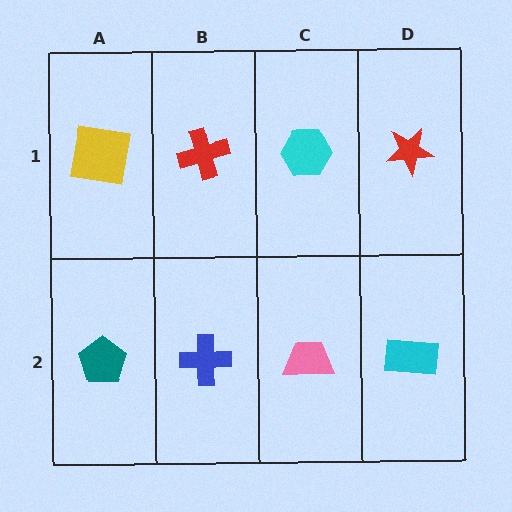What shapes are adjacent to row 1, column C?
A pink trapezoid (row 2, column C), a red cross (row 1, column B), a red star (row 1, column D).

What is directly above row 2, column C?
A cyan hexagon.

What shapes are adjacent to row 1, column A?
A teal pentagon (row 2, column A), a red cross (row 1, column B).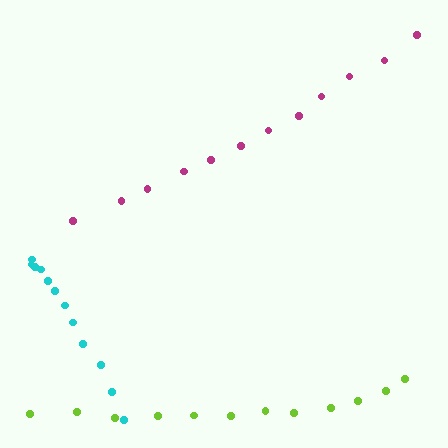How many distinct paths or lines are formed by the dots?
There are 3 distinct paths.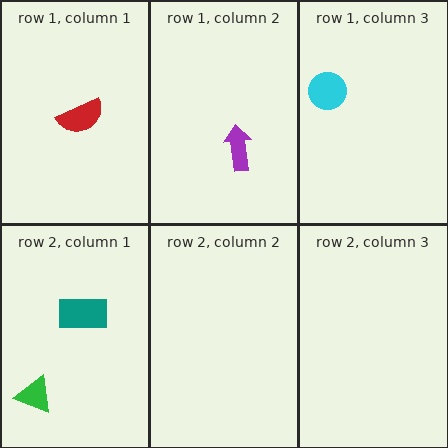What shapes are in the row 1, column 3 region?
The cyan circle.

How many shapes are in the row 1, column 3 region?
1.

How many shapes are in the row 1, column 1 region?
1.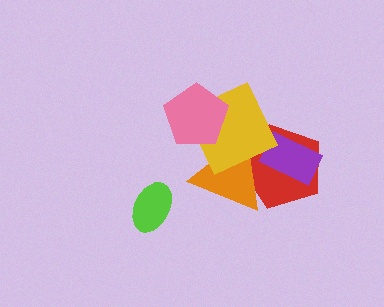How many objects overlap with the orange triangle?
4 objects overlap with the orange triangle.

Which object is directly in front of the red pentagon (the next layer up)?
The orange triangle is directly in front of the red pentagon.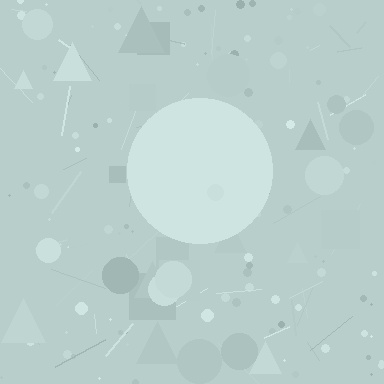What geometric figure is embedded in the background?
A circle is embedded in the background.